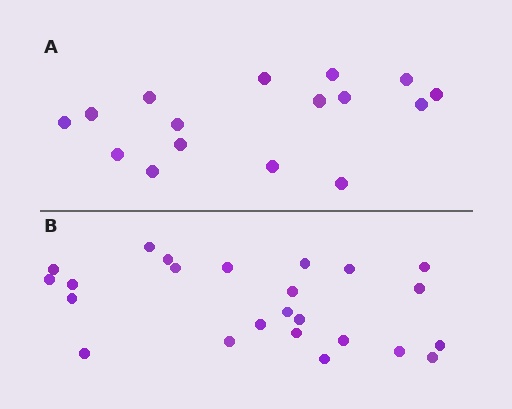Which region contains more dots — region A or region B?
Region B (the bottom region) has more dots.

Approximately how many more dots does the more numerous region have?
Region B has roughly 8 or so more dots than region A.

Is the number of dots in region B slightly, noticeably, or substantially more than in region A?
Region B has substantially more. The ratio is roughly 1.5 to 1.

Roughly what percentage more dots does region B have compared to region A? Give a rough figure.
About 50% more.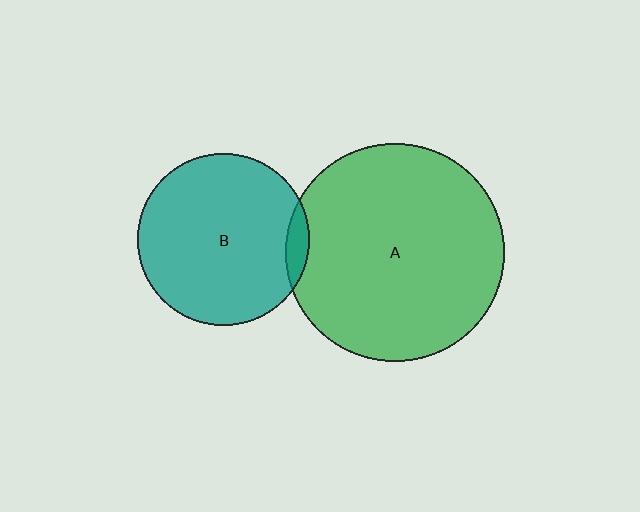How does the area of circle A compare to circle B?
Approximately 1.6 times.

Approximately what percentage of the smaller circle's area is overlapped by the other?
Approximately 5%.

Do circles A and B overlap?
Yes.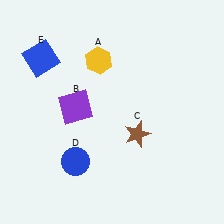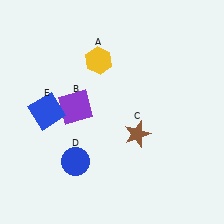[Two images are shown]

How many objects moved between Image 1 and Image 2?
1 object moved between the two images.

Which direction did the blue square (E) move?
The blue square (E) moved down.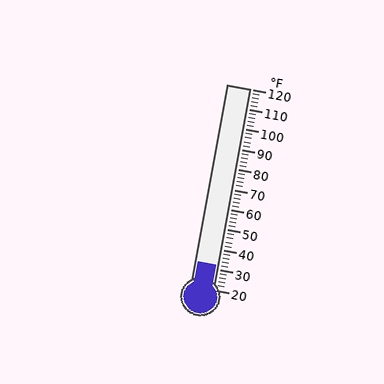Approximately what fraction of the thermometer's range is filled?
The thermometer is filled to approximately 10% of its range.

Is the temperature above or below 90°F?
The temperature is below 90°F.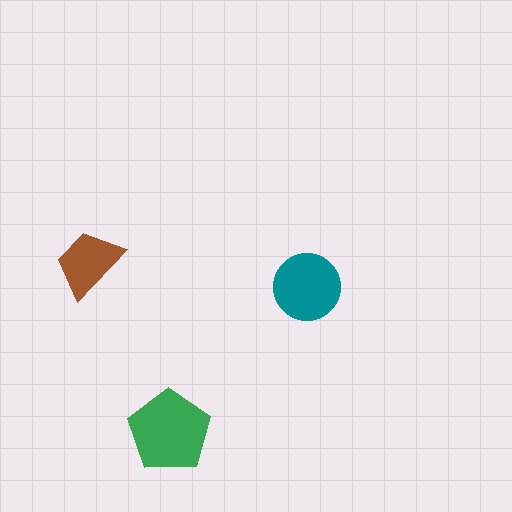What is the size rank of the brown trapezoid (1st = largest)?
3rd.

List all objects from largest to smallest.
The green pentagon, the teal circle, the brown trapezoid.